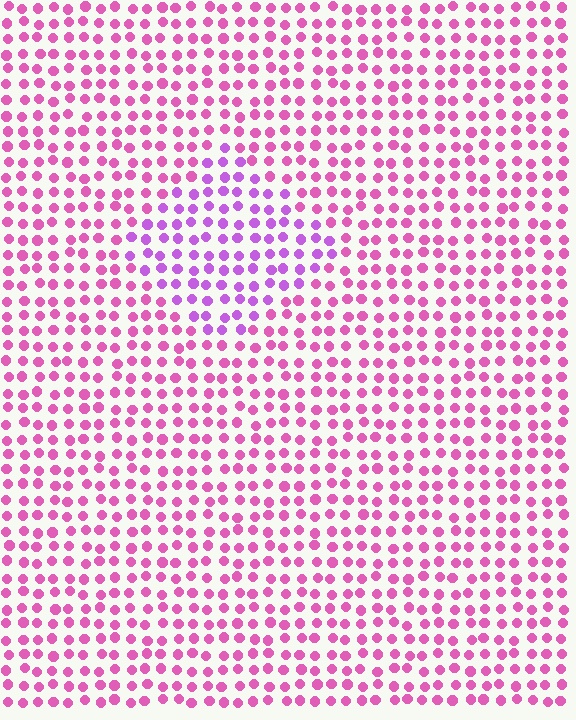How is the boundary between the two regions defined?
The boundary is defined purely by a slight shift in hue (about 32 degrees). Spacing, size, and orientation are identical on both sides.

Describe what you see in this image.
The image is filled with small pink elements in a uniform arrangement. A diamond-shaped region is visible where the elements are tinted to a slightly different hue, forming a subtle color boundary.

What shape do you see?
I see a diamond.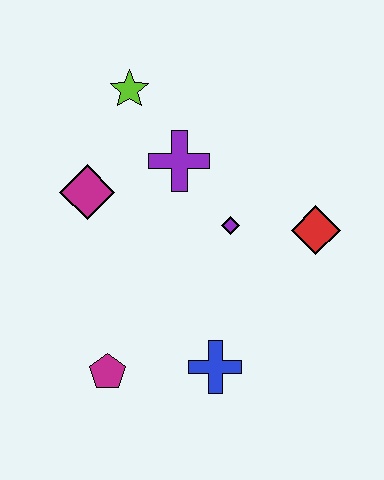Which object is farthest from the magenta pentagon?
The lime star is farthest from the magenta pentagon.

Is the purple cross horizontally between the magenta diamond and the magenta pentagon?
No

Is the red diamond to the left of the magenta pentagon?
No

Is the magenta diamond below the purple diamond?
No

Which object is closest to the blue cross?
The magenta pentagon is closest to the blue cross.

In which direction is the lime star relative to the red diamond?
The lime star is to the left of the red diamond.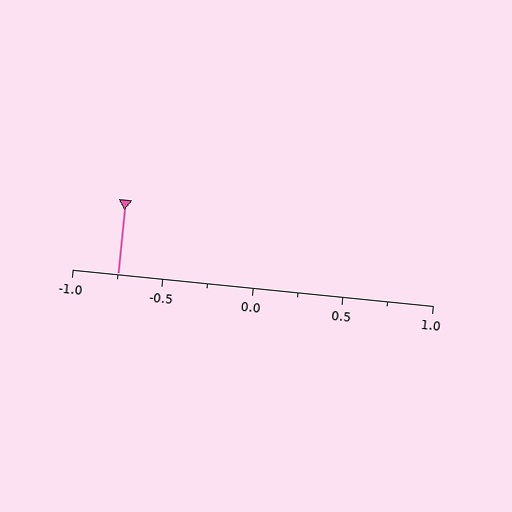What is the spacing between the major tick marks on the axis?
The major ticks are spaced 0.5 apart.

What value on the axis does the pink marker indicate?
The marker indicates approximately -0.75.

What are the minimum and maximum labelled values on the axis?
The axis runs from -1.0 to 1.0.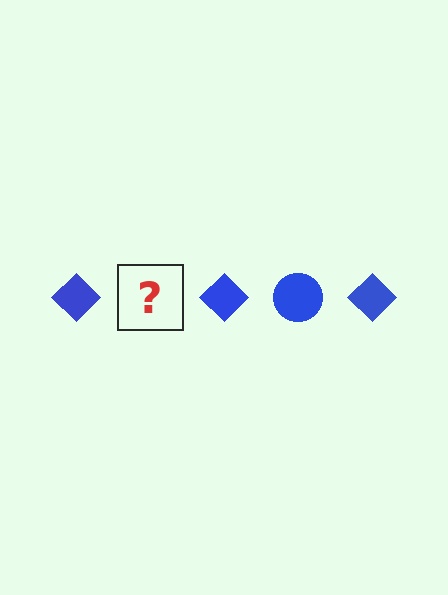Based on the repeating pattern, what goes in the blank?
The blank should be a blue circle.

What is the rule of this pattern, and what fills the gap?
The rule is that the pattern cycles through diamond, circle shapes in blue. The gap should be filled with a blue circle.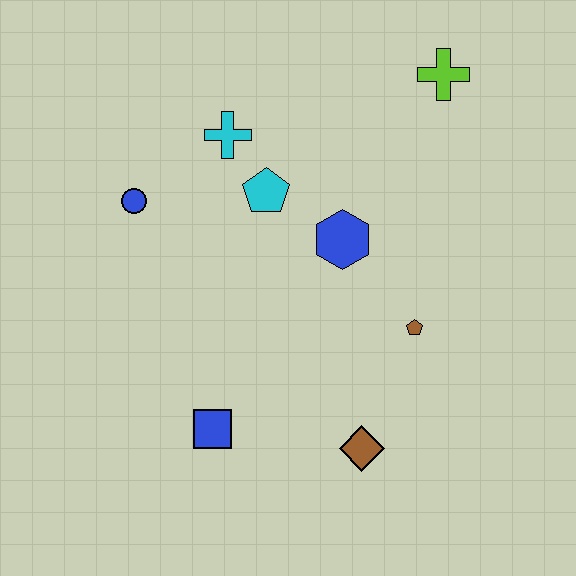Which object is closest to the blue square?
The brown diamond is closest to the blue square.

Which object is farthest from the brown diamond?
The lime cross is farthest from the brown diamond.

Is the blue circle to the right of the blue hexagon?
No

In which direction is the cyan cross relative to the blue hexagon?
The cyan cross is to the left of the blue hexagon.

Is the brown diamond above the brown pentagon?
No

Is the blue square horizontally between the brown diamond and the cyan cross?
No